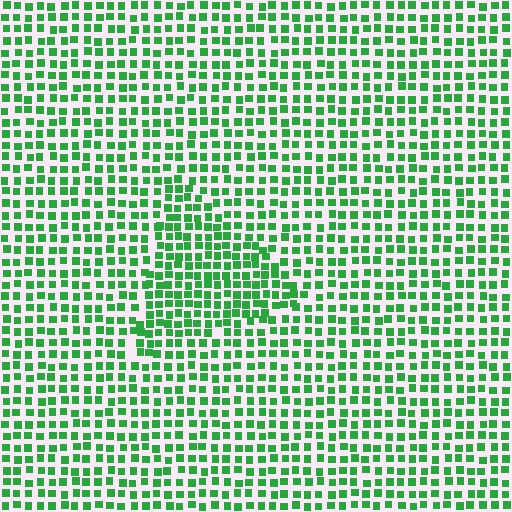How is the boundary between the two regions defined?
The boundary is defined by a change in element density (approximately 1.4x ratio). All elements are the same color, size, and shape.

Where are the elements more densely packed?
The elements are more densely packed inside the triangle boundary.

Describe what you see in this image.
The image contains small green elements arranged at two different densities. A triangle-shaped region is visible where the elements are more densely packed than the surrounding area.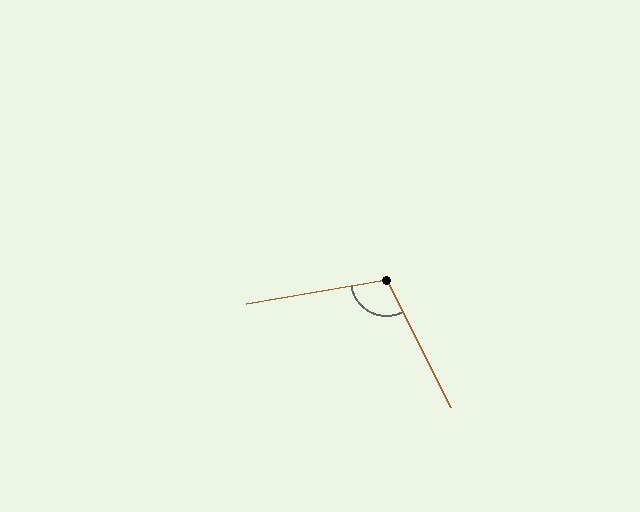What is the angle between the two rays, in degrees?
Approximately 107 degrees.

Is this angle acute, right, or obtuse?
It is obtuse.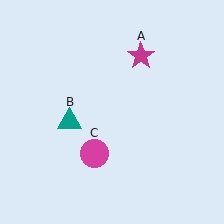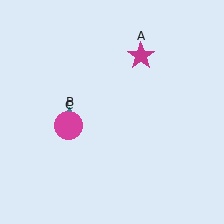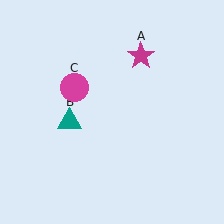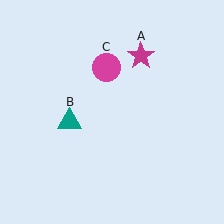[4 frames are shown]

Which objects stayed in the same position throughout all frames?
Magenta star (object A) and teal triangle (object B) remained stationary.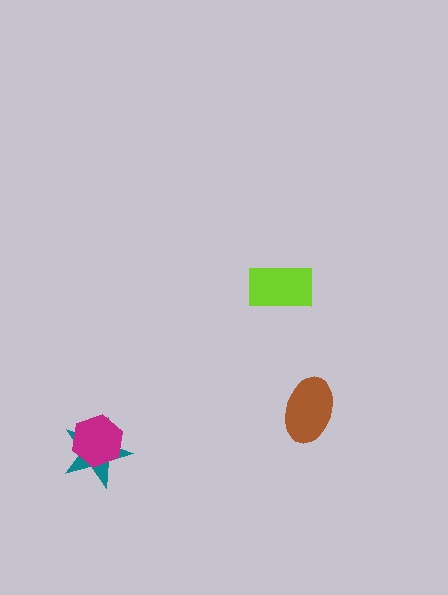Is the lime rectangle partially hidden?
No, no other shape covers it.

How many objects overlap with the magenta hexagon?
1 object overlaps with the magenta hexagon.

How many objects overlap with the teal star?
1 object overlaps with the teal star.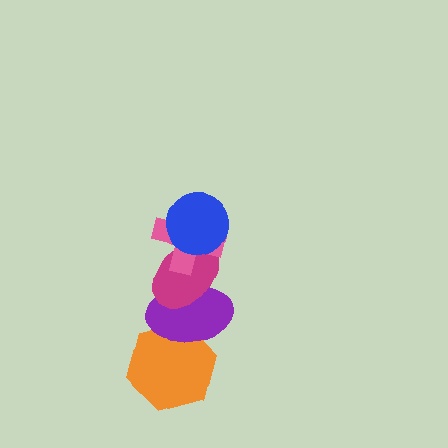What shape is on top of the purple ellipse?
The magenta ellipse is on top of the purple ellipse.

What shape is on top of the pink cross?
The blue circle is on top of the pink cross.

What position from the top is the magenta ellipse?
The magenta ellipse is 3rd from the top.